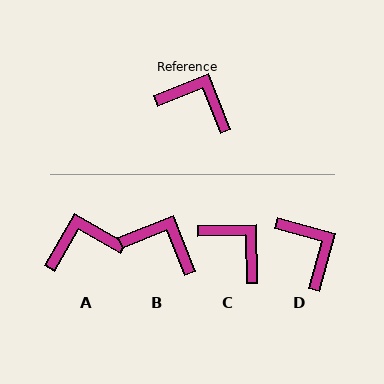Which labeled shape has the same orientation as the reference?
B.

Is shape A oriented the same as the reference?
No, it is off by about 39 degrees.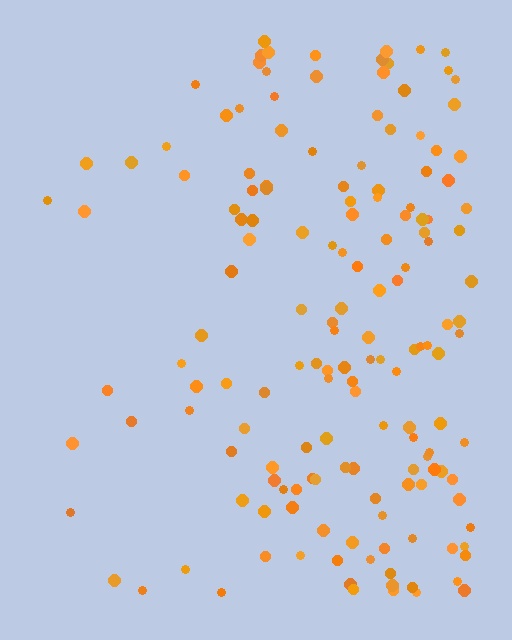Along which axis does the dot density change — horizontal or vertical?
Horizontal.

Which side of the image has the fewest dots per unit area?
The left.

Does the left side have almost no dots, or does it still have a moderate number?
Still a moderate number, just noticeably fewer than the right.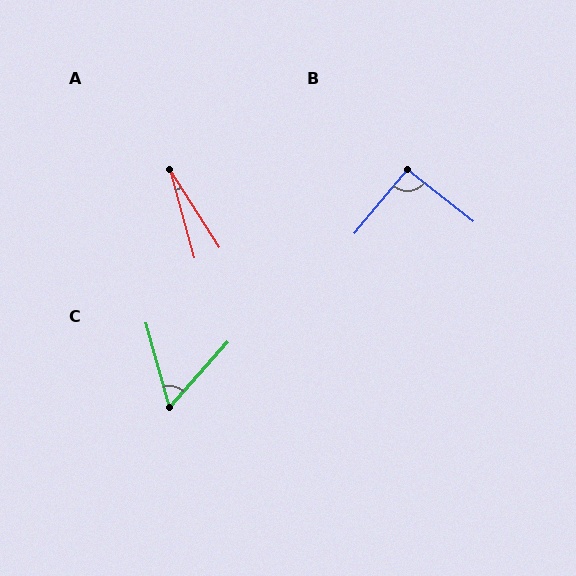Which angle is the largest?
B, at approximately 91 degrees.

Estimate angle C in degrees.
Approximately 57 degrees.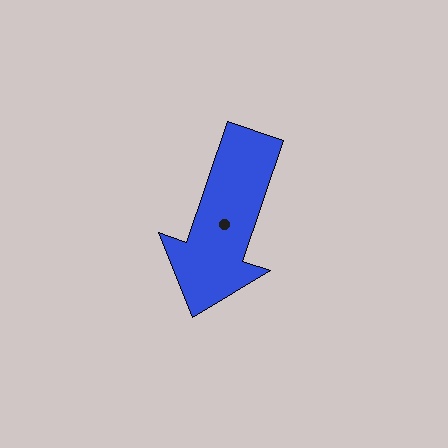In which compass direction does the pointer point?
South.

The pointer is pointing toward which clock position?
Roughly 7 o'clock.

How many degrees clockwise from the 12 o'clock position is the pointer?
Approximately 199 degrees.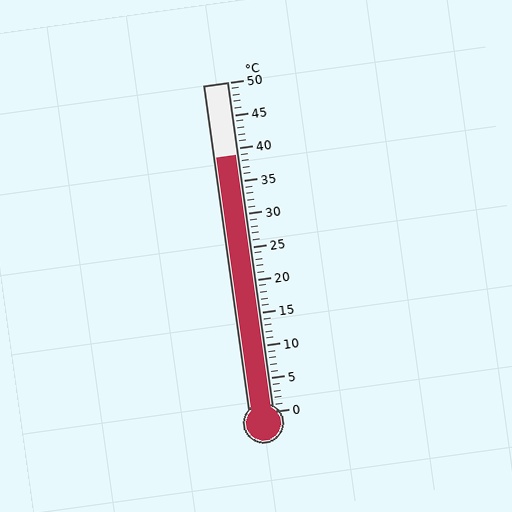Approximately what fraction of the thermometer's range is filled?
The thermometer is filled to approximately 80% of its range.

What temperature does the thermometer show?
The thermometer shows approximately 39°C.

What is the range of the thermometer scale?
The thermometer scale ranges from 0°C to 50°C.